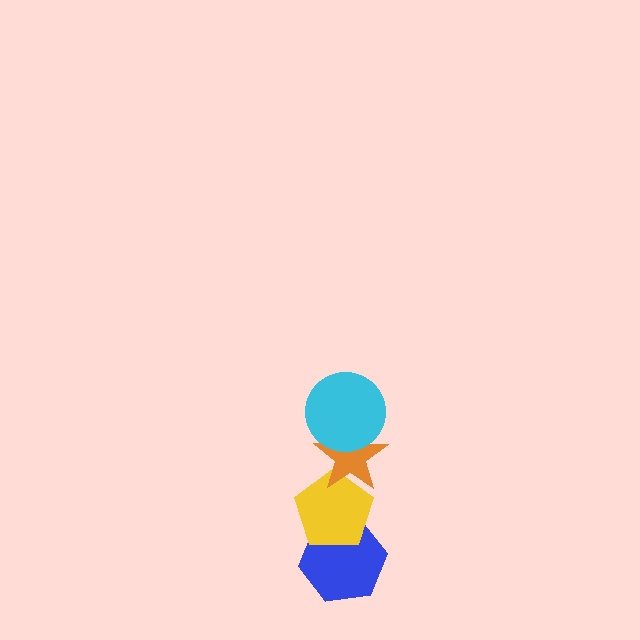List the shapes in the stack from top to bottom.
From top to bottom: the cyan circle, the orange star, the yellow pentagon, the blue hexagon.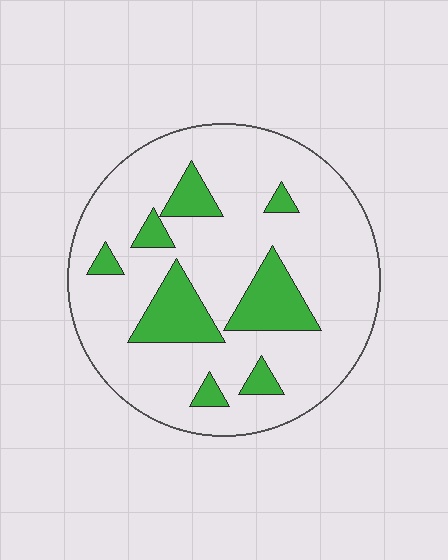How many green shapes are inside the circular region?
8.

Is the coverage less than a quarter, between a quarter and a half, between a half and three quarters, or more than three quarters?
Less than a quarter.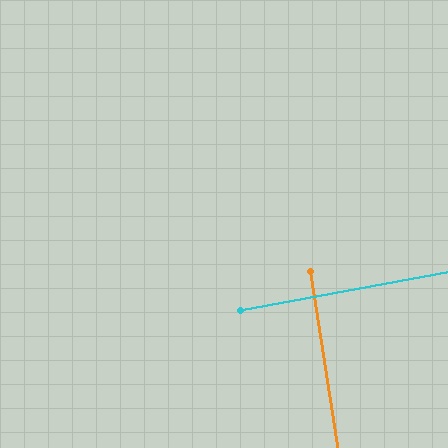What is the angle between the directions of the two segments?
Approximately 88 degrees.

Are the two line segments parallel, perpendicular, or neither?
Perpendicular — they meet at approximately 88°.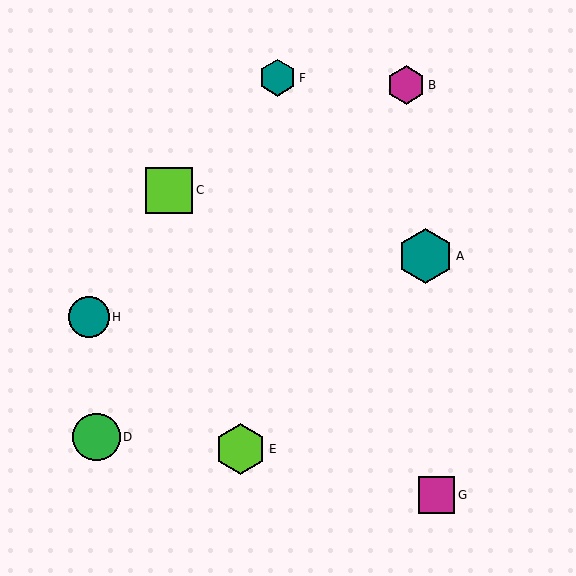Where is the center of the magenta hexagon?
The center of the magenta hexagon is at (406, 85).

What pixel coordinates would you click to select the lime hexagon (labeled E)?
Click at (240, 449) to select the lime hexagon E.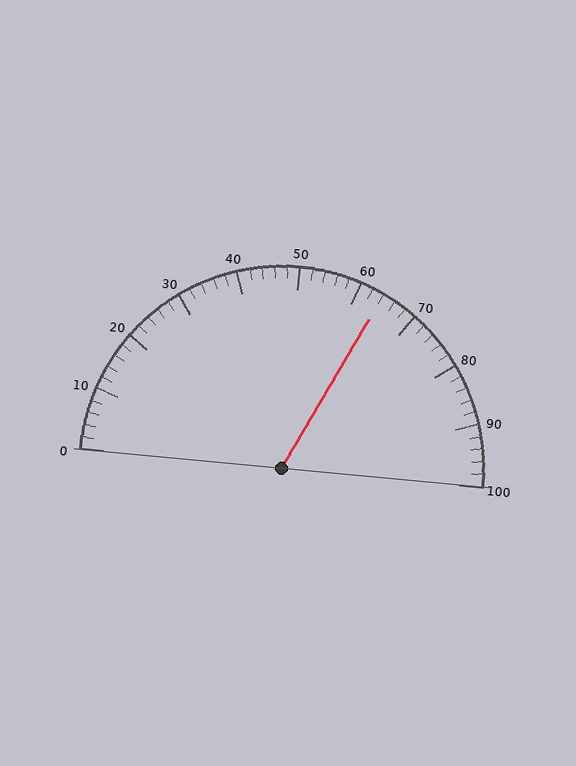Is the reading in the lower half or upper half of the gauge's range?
The reading is in the upper half of the range (0 to 100).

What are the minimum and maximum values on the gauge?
The gauge ranges from 0 to 100.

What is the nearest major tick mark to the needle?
The nearest major tick mark is 60.